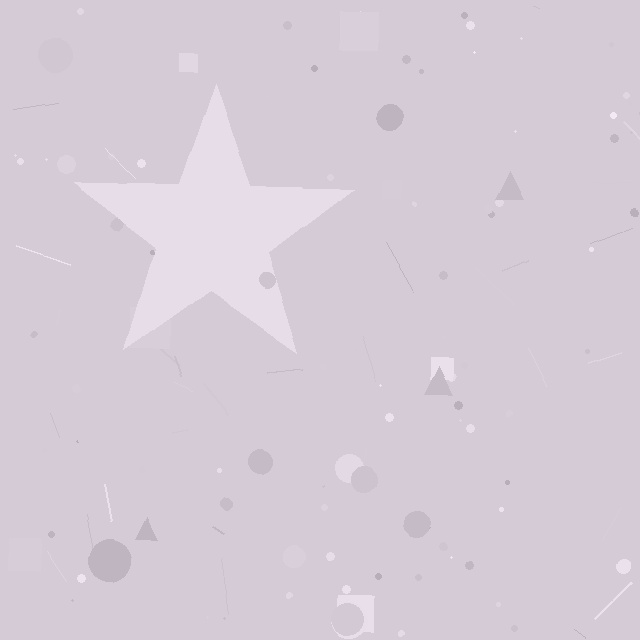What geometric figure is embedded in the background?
A star is embedded in the background.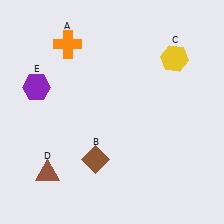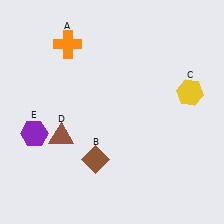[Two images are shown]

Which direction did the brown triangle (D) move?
The brown triangle (D) moved up.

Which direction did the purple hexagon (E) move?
The purple hexagon (E) moved down.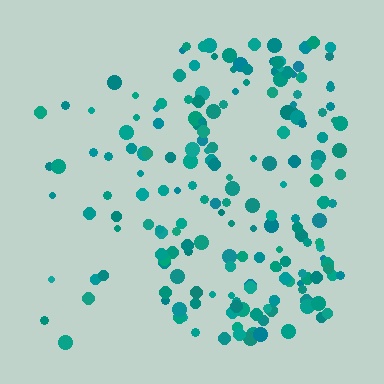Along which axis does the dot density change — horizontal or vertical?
Horizontal.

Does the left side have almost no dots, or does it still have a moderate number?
Still a moderate number, just noticeably fewer than the right.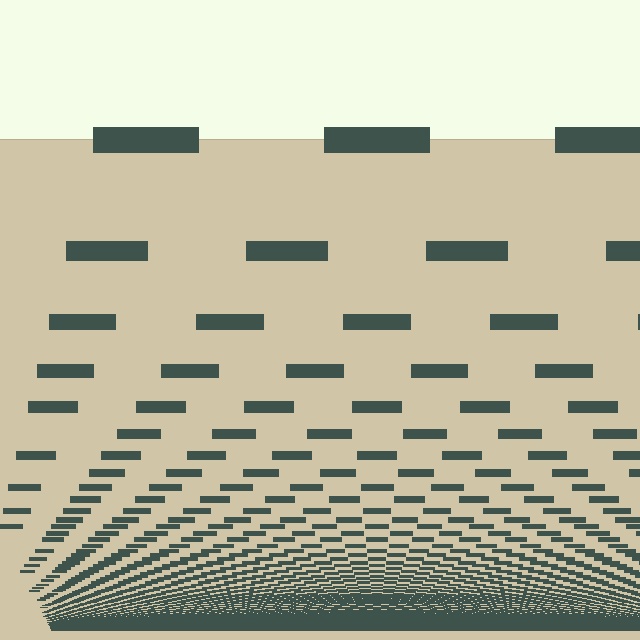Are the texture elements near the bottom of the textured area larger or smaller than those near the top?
Smaller. The gradient is inverted — elements near the bottom are smaller and denser.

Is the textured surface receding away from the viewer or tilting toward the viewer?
The surface appears to tilt toward the viewer. Texture elements get larger and sparser toward the top.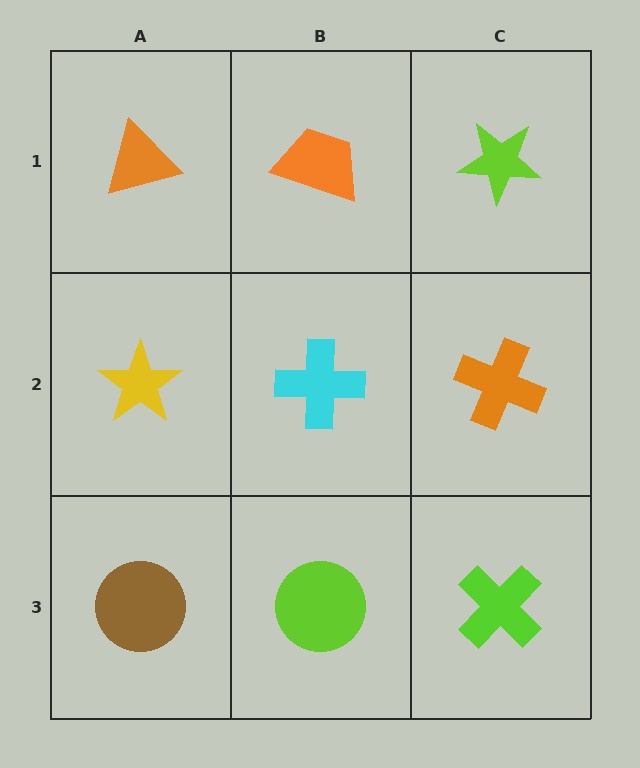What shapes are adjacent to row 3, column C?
An orange cross (row 2, column C), a lime circle (row 3, column B).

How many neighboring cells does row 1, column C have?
2.